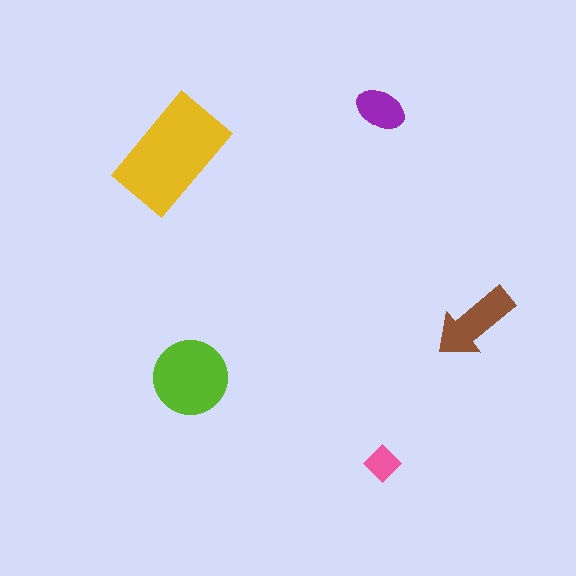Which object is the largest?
The yellow rectangle.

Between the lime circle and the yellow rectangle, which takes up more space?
The yellow rectangle.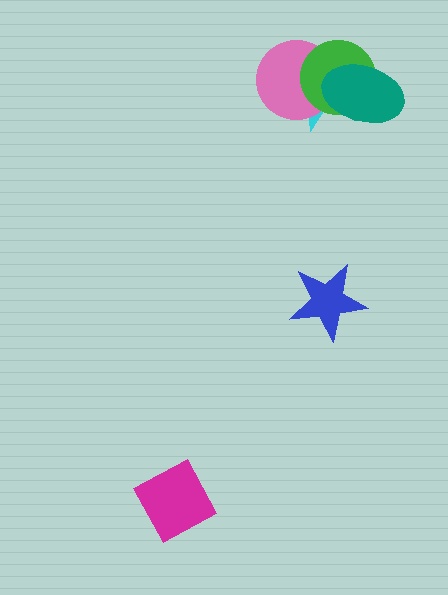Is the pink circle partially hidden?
Yes, it is partially covered by another shape.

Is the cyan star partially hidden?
Yes, it is partially covered by another shape.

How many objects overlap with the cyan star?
3 objects overlap with the cyan star.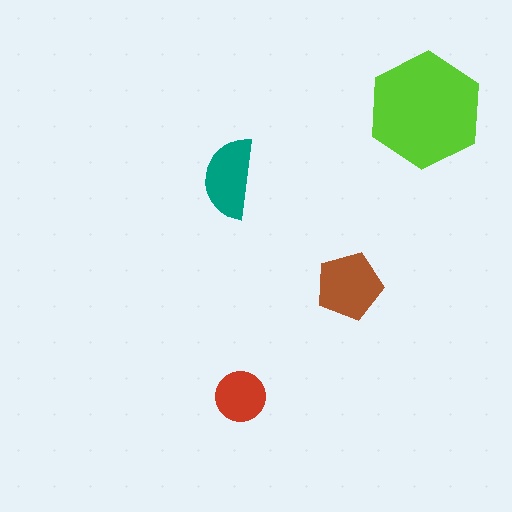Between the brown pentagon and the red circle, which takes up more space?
The brown pentagon.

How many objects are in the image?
There are 4 objects in the image.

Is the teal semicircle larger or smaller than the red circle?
Larger.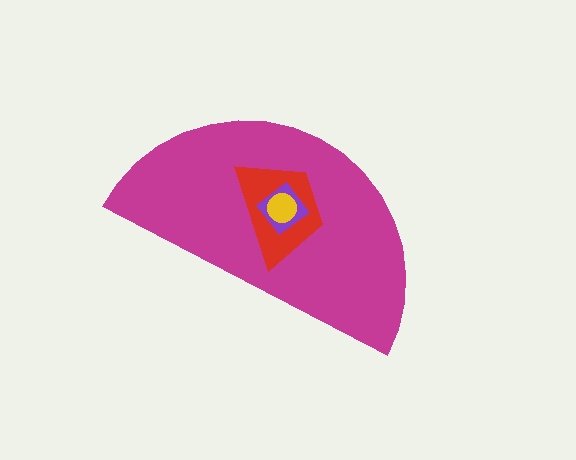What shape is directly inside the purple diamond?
The yellow circle.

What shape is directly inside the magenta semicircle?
The red trapezoid.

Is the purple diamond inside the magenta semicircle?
Yes.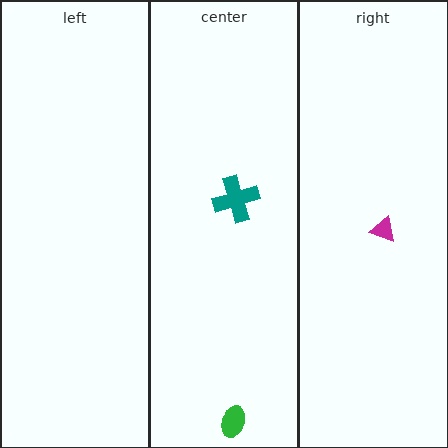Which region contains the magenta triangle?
The right region.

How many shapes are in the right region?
1.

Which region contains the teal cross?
The center region.